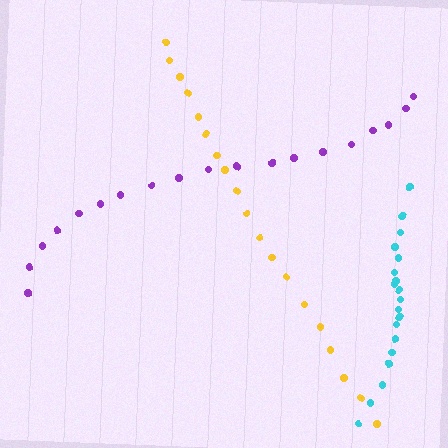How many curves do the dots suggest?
There are 3 distinct paths.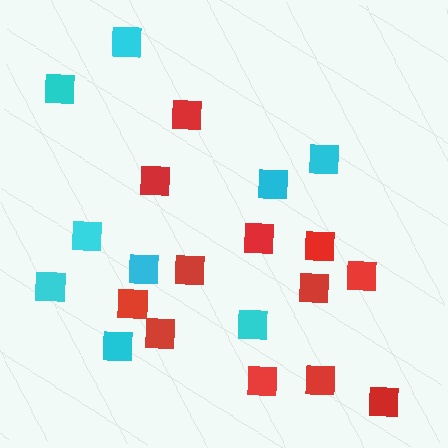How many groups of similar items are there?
There are 2 groups: one group of red squares (12) and one group of cyan squares (9).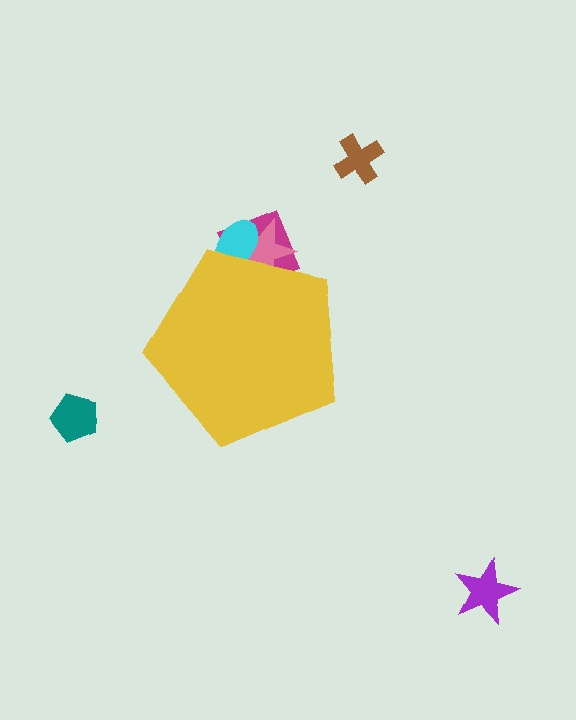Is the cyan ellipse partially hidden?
Yes, the cyan ellipse is partially hidden behind the yellow pentagon.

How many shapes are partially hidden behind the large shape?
3 shapes are partially hidden.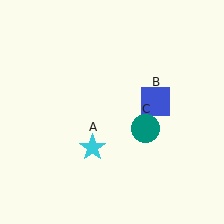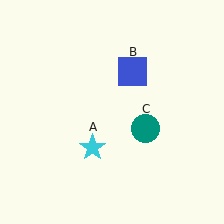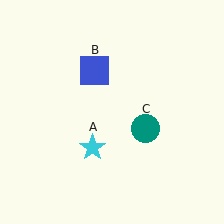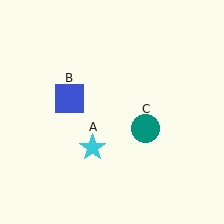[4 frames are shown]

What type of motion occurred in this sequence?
The blue square (object B) rotated counterclockwise around the center of the scene.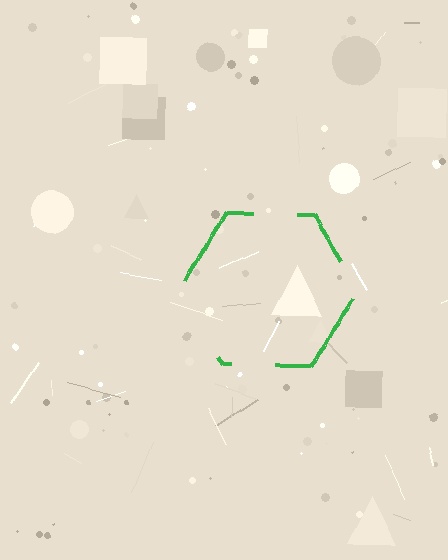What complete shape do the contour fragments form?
The contour fragments form a hexagon.